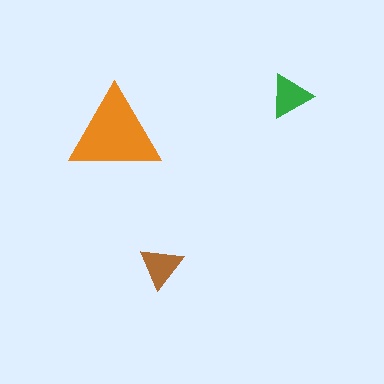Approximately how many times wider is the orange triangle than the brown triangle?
About 2 times wider.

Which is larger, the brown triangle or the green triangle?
The green one.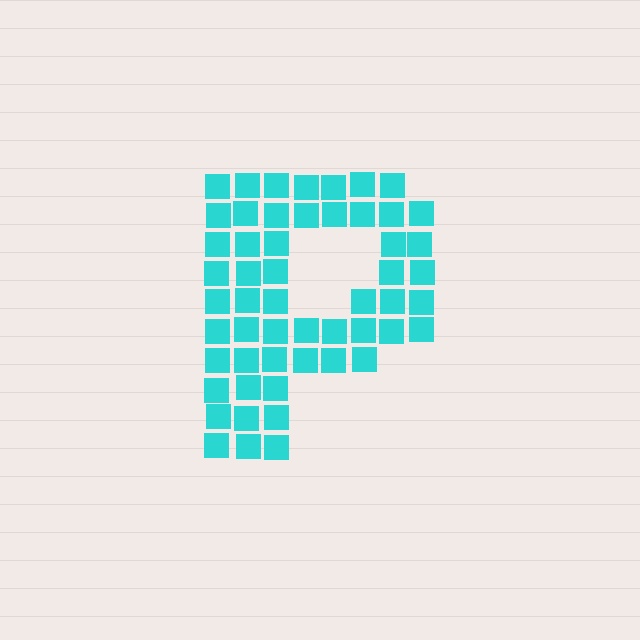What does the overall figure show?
The overall figure shows the letter P.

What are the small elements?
The small elements are squares.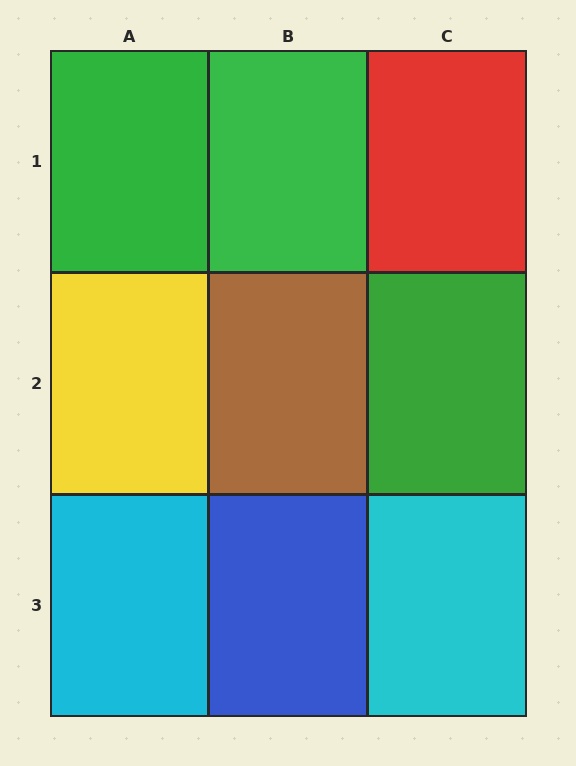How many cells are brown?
1 cell is brown.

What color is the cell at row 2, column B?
Brown.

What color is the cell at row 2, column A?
Yellow.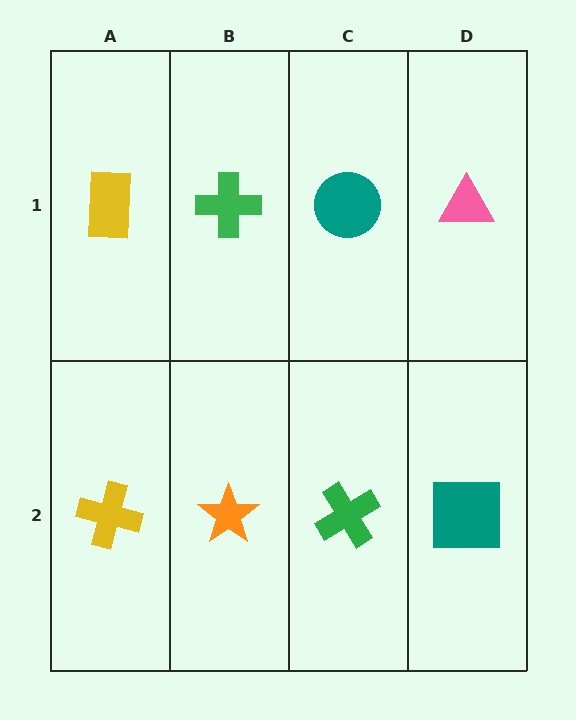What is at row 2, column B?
An orange star.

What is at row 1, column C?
A teal circle.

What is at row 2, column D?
A teal square.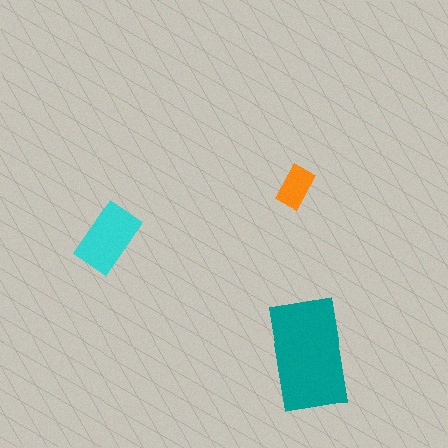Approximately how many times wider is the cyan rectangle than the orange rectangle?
About 1.5 times wider.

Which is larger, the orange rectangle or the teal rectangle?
The teal one.